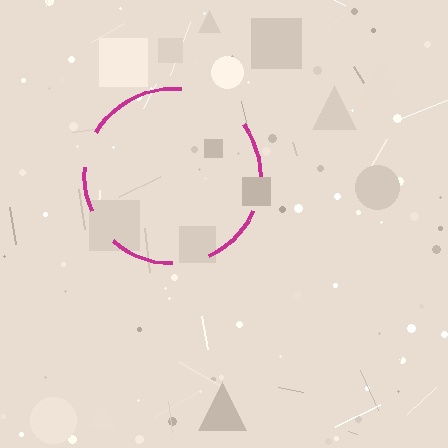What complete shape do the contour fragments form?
The contour fragments form a circle.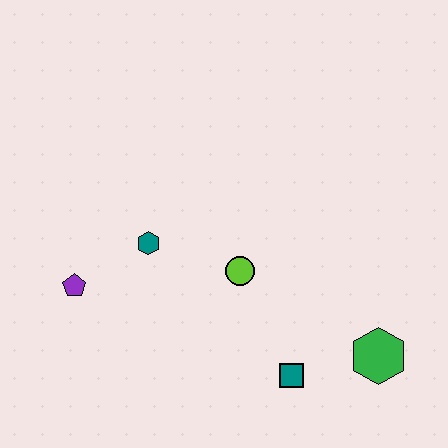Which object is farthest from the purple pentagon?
The green hexagon is farthest from the purple pentagon.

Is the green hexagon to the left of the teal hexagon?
No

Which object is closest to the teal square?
The green hexagon is closest to the teal square.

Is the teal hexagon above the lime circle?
Yes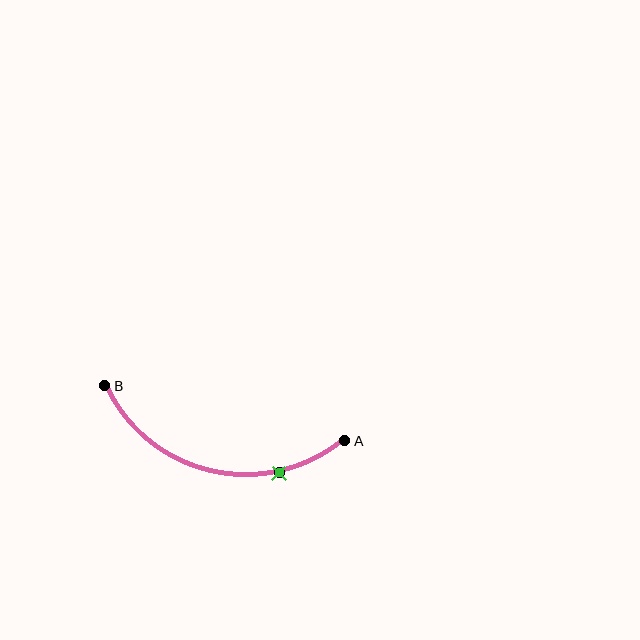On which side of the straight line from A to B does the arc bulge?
The arc bulges below the straight line connecting A and B.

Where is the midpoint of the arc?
The arc midpoint is the point on the curve farthest from the straight line joining A and B. It sits below that line.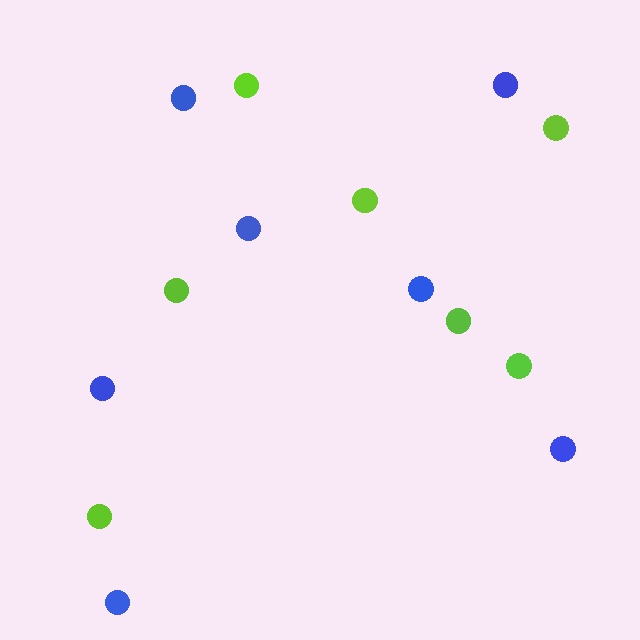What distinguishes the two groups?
There are 2 groups: one group of lime circles (7) and one group of blue circles (7).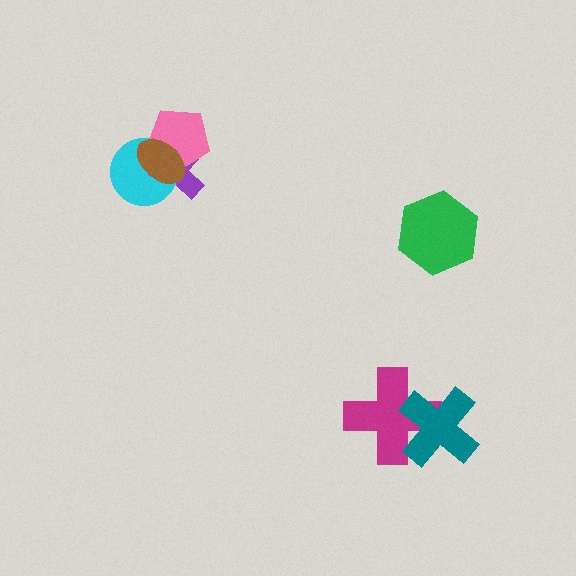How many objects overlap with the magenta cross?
1 object overlaps with the magenta cross.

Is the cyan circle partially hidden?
Yes, it is partially covered by another shape.